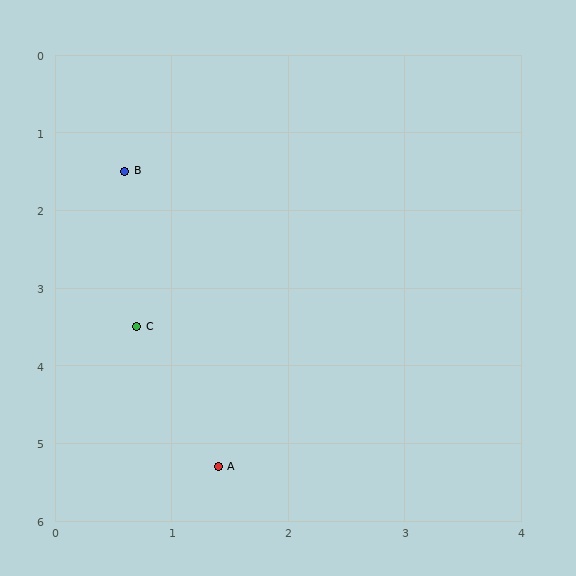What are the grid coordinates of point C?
Point C is at approximately (0.7, 3.5).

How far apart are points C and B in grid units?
Points C and B are about 2.0 grid units apart.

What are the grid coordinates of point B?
Point B is at approximately (0.6, 1.5).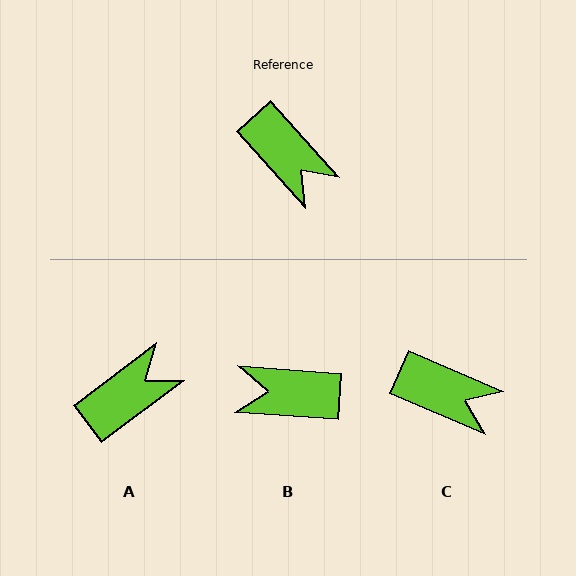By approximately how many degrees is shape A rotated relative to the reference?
Approximately 85 degrees counter-clockwise.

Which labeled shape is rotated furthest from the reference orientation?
B, about 136 degrees away.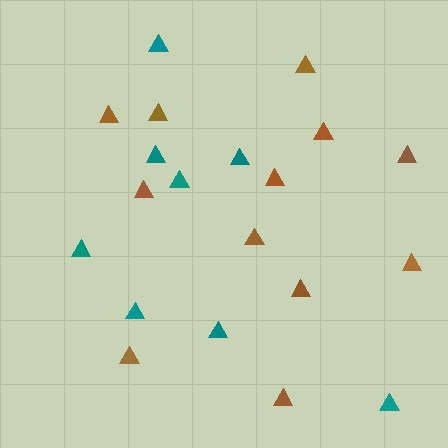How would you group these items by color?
There are 2 groups: one group of brown triangles (12) and one group of teal triangles (8).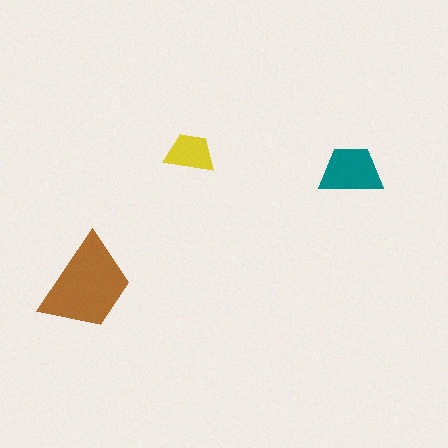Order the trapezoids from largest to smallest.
the brown one, the teal one, the yellow one.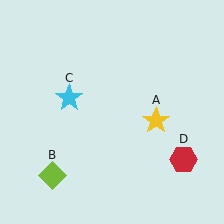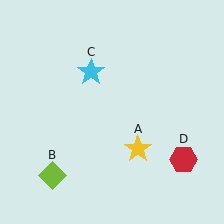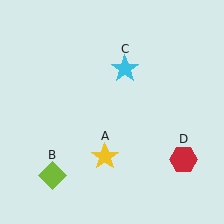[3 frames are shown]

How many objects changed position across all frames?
2 objects changed position: yellow star (object A), cyan star (object C).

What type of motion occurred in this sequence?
The yellow star (object A), cyan star (object C) rotated clockwise around the center of the scene.